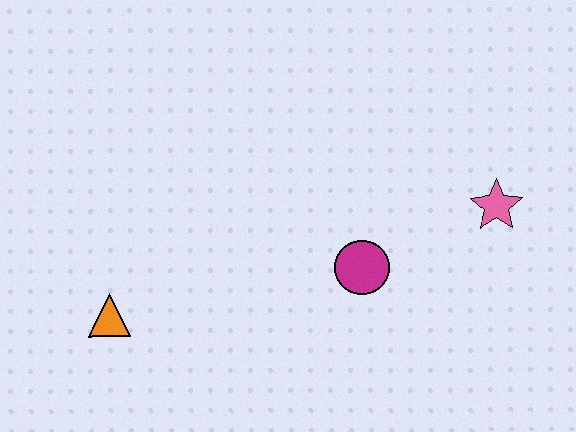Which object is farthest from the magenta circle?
The orange triangle is farthest from the magenta circle.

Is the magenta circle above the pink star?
No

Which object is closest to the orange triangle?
The magenta circle is closest to the orange triangle.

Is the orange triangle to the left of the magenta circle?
Yes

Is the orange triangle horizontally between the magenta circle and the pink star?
No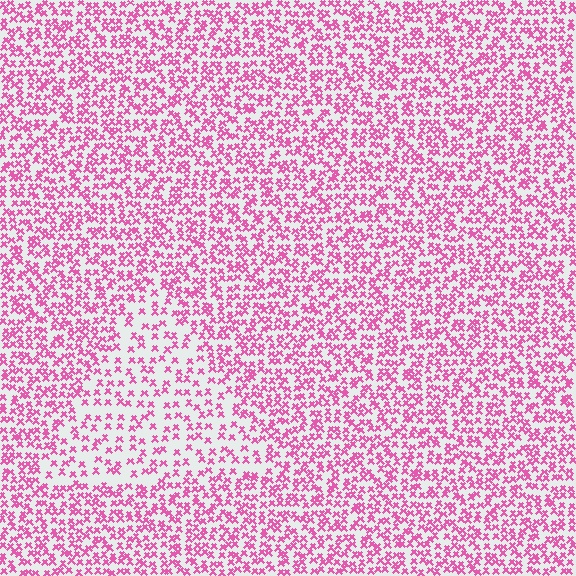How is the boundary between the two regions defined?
The boundary is defined by a change in element density (approximately 1.9x ratio). All elements are the same color, size, and shape.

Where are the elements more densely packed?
The elements are more densely packed outside the triangle boundary.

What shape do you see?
I see a triangle.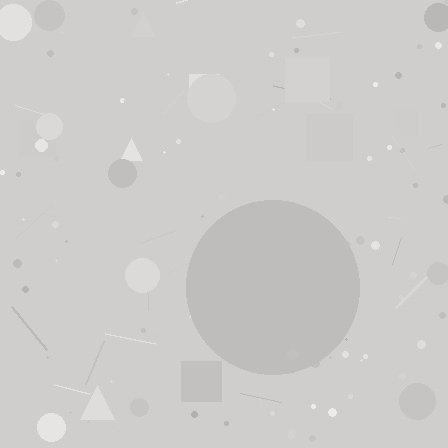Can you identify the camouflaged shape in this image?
The camouflaged shape is a circle.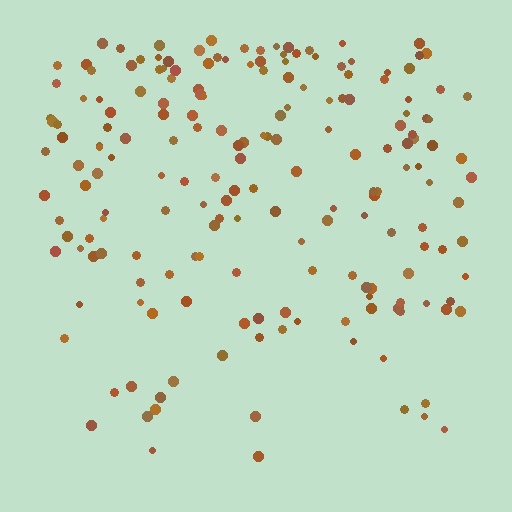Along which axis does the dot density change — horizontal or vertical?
Vertical.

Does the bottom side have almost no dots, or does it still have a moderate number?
Still a moderate number, just noticeably fewer than the top.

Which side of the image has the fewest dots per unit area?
The bottom.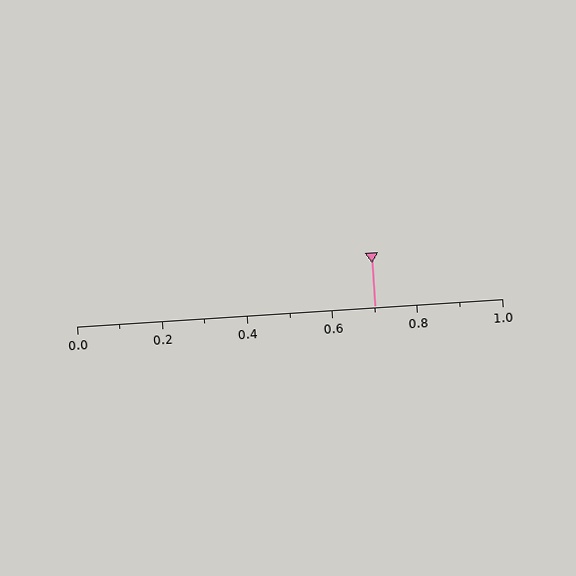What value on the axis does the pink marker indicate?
The marker indicates approximately 0.7.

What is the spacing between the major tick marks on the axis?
The major ticks are spaced 0.2 apart.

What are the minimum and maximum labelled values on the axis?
The axis runs from 0.0 to 1.0.